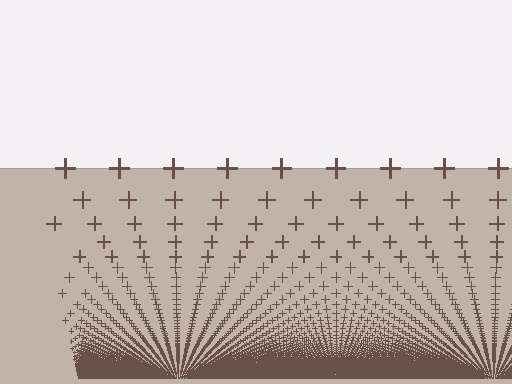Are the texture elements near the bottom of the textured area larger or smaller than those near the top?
Smaller. The gradient is inverted — elements near the bottom are smaller and denser.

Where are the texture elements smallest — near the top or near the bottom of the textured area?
Near the bottom.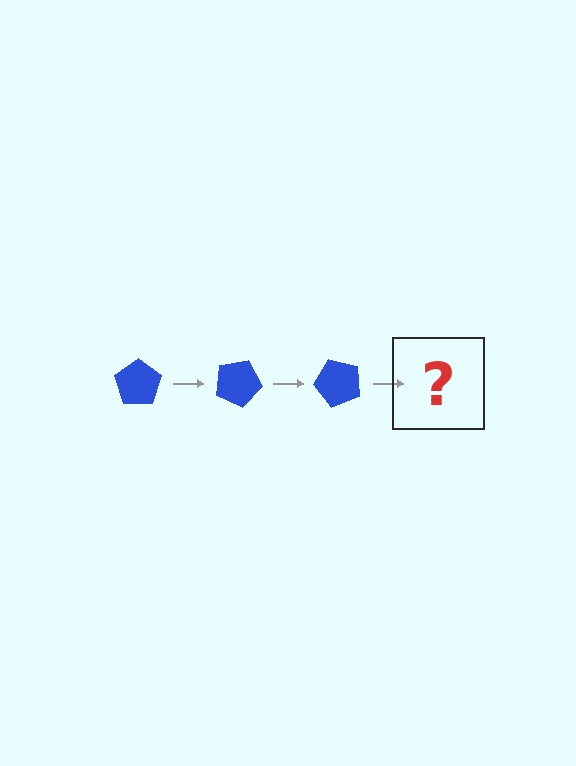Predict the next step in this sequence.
The next step is a blue pentagon rotated 75 degrees.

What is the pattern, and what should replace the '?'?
The pattern is that the pentagon rotates 25 degrees each step. The '?' should be a blue pentagon rotated 75 degrees.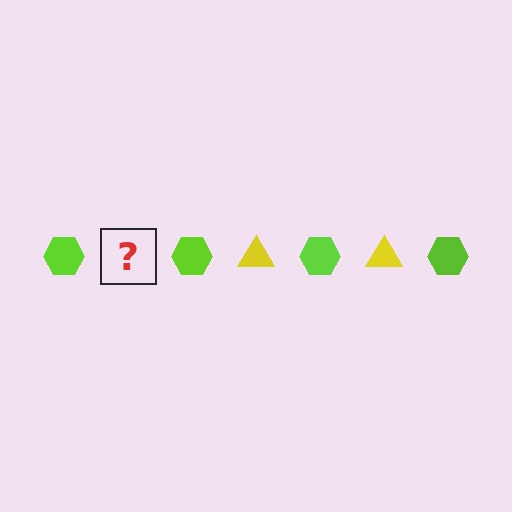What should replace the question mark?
The question mark should be replaced with a yellow triangle.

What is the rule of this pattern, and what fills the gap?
The rule is that the pattern alternates between lime hexagon and yellow triangle. The gap should be filled with a yellow triangle.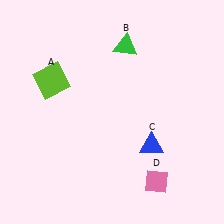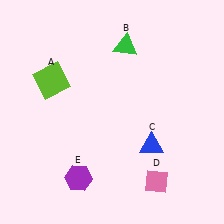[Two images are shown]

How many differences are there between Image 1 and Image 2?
There is 1 difference between the two images.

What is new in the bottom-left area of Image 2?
A purple hexagon (E) was added in the bottom-left area of Image 2.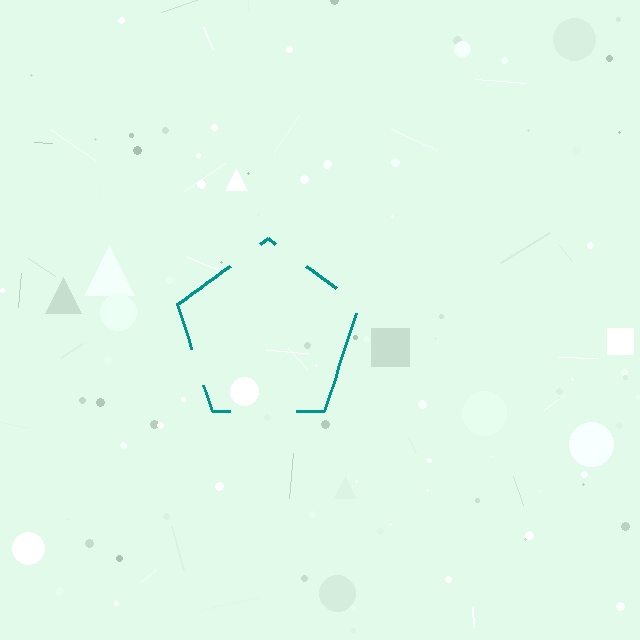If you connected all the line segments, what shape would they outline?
They would outline a pentagon.